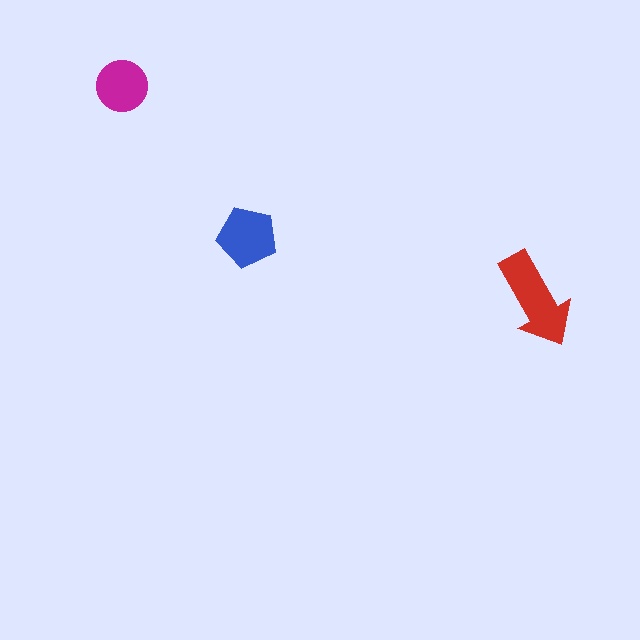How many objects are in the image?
There are 3 objects in the image.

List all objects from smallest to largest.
The magenta circle, the blue pentagon, the red arrow.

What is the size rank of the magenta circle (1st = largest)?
3rd.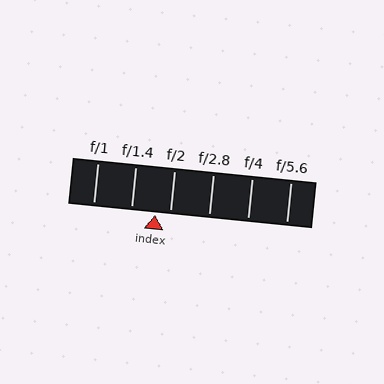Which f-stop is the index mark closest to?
The index mark is closest to f/2.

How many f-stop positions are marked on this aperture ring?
There are 6 f-stop positions marked.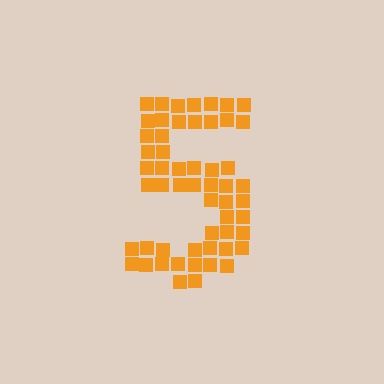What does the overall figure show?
The overall figure shows the digit 5.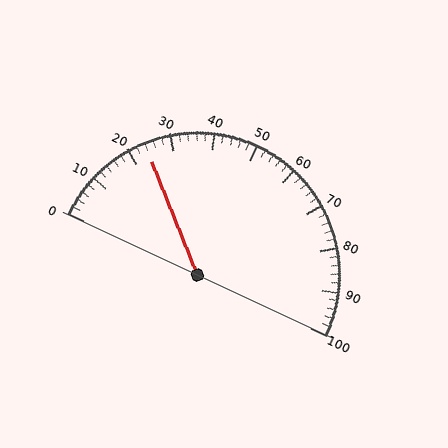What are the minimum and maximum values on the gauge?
The gauge ranges from 0 to 100.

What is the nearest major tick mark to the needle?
The nearest major tick mark is 20.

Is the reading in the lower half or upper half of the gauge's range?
The reading is in the lower half of the range (0 to 100).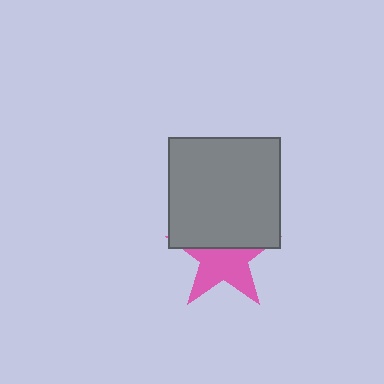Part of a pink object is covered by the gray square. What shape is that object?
It is a star.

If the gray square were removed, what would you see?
You would see the complete pink star.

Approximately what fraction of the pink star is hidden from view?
Roughly 45% of the pink star is hidden behind the gray square.